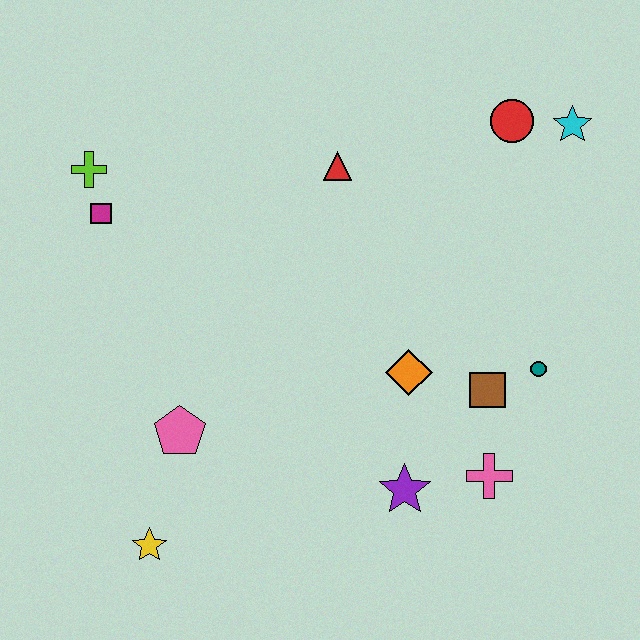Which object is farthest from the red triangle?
The yellow star is farthest from the red triangle.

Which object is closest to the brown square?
The teal circle is closest to the brown square.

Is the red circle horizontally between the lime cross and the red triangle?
No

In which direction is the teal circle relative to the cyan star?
The teal circle is below the cyan star.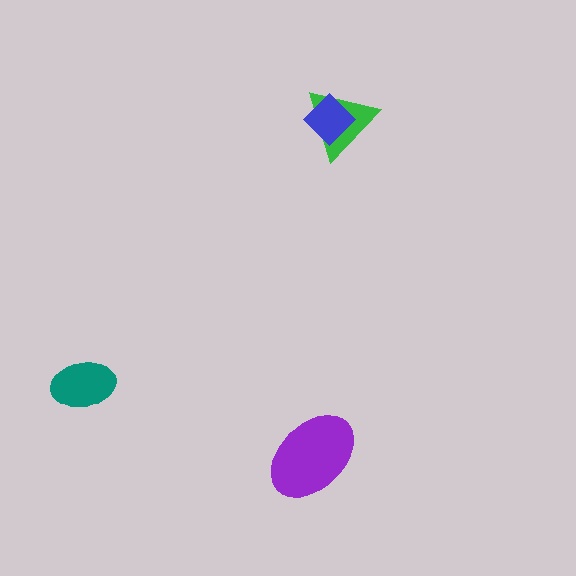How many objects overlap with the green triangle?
1 object overlaps with the green triangle.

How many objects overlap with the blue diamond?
1 object overlaps with the blue diamond.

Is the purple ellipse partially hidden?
No, no other shape covers it.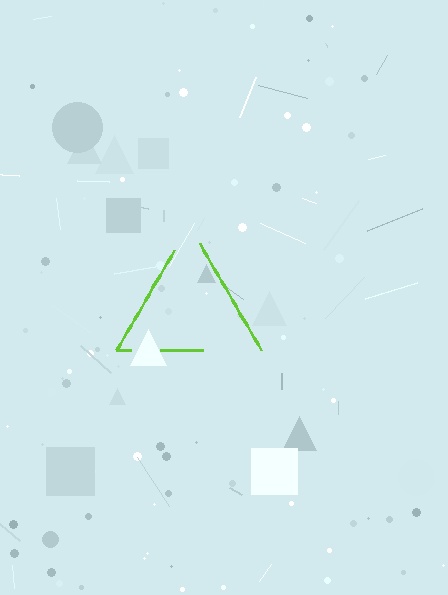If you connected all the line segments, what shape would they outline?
They would outline a triangle.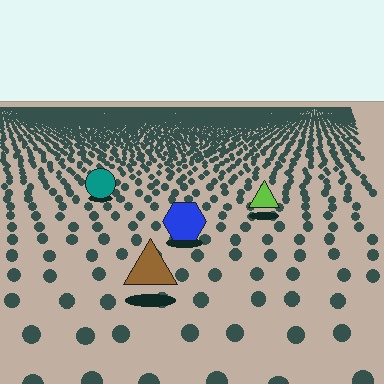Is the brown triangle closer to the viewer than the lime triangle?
Yes. The brown triangle is closer — you can tell from the texture gradient: the ground texture is coarser near it.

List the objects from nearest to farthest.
From nearest to farthest: the brown triangle, the blue hexagon, the lime triangle, the teal circle.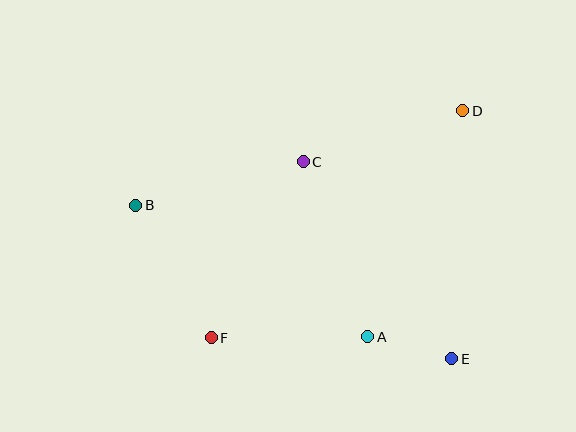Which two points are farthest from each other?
Points B and E are farthest from each other.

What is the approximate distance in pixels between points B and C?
The distance between B and C is approximately 173 pixels.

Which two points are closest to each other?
Points A and E are closest to each other.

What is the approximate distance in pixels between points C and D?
The distance between C and D is approximately 167 pixels.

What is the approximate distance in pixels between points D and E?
The distance between D and E is approximately 249 pixels.